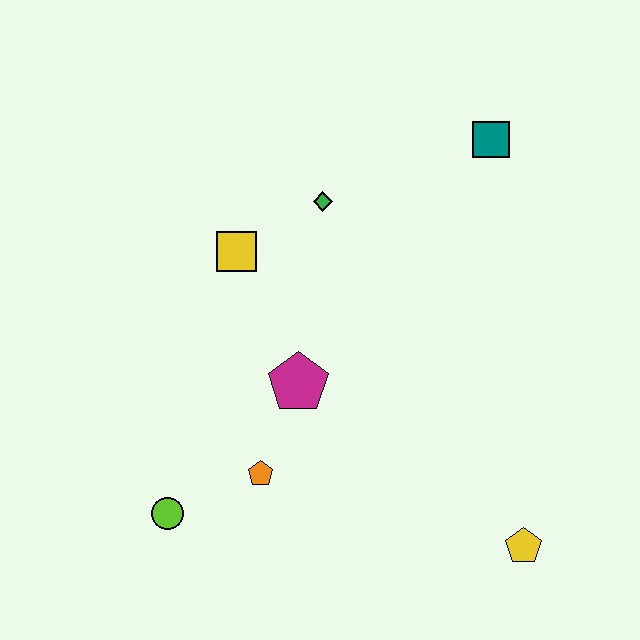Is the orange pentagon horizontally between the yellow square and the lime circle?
No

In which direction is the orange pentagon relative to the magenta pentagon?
The orange pentagon is below the magenta pentagon.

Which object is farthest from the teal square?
The lime circle is farthest from the teal square.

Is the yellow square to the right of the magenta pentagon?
No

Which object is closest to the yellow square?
The green diamond is closest to the yellow square.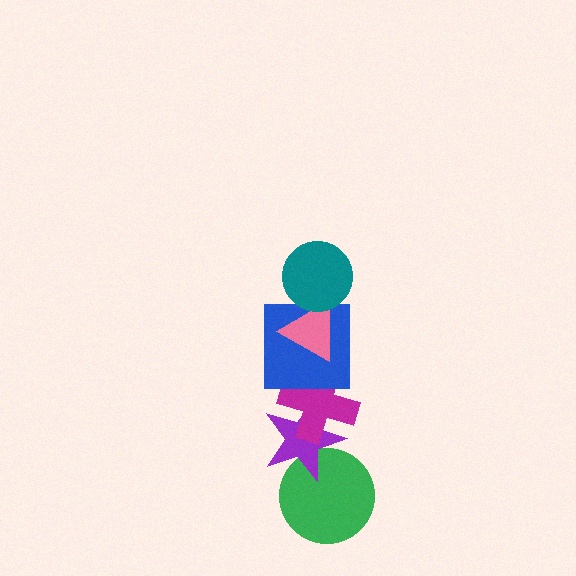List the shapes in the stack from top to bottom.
From top to bottom: the teal circle, the pink triangle, the blue square, the magenta cross, the purple star, the green circle.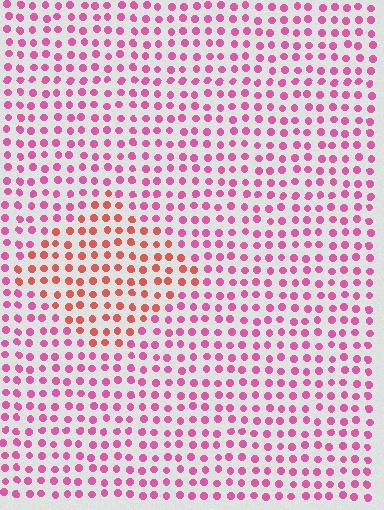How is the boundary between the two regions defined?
The boundary is defined purely by a slight shift in hue (about 38 degrees). Spacing, size, and orientation are identical on both sides.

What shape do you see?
I see a diamond.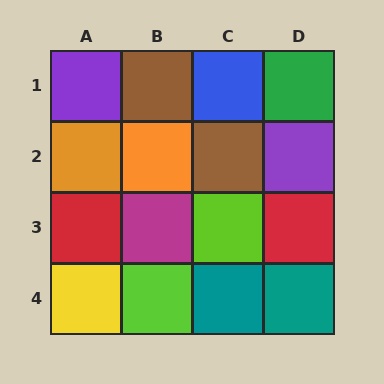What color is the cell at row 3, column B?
Magenta.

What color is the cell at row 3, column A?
Red.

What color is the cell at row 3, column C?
Lime.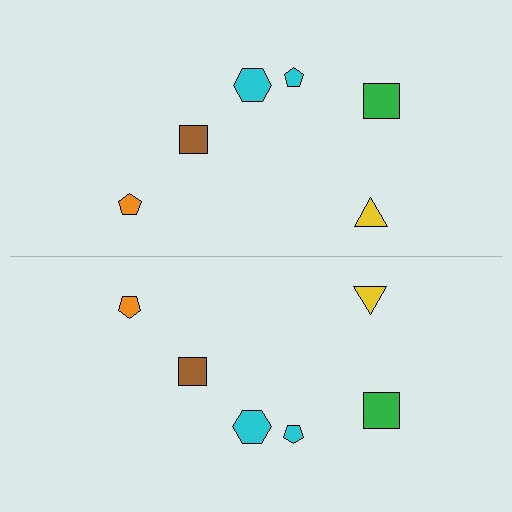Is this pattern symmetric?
Yes, this pattern has bilateral (reflection) symmetry.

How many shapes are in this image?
There are 12 shapes in this image.